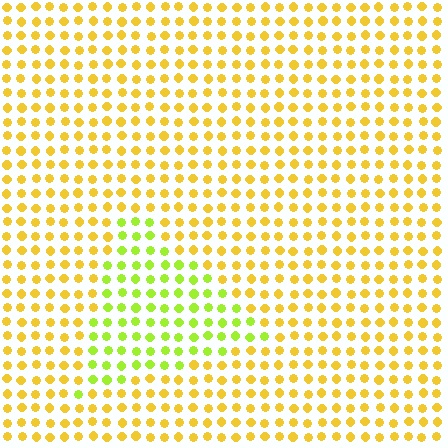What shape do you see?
I see a triangle.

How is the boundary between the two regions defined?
The boundary is defined purely by a slight shift in hue (about 39 degrees). Spacing, size, and orientation are identical on both sides.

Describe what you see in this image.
The image is filled with small yellow elements in a uniform arrangement. A triangle-shaped region is visible where the elements are tinted to a slightly different hue, forming a subtle color boundary.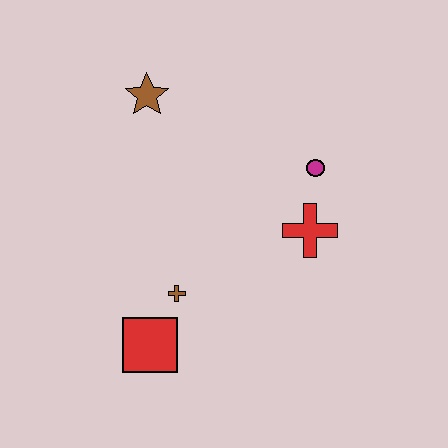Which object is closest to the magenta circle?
The red cross is closest to the magenta circle.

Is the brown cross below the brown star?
Yes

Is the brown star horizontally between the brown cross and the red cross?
No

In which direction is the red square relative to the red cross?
The red square is to the left of the red cross.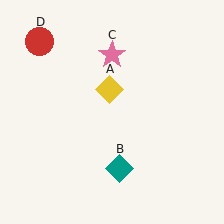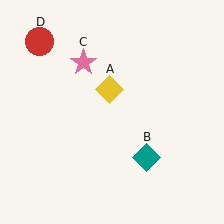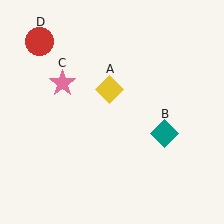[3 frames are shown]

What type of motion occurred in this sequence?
The teal diamond (object B), pink star (object C) rotated counterclockwise around the center of the scene.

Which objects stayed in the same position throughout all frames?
Yellow diamond (object A) and red circle (object D) remained stationary.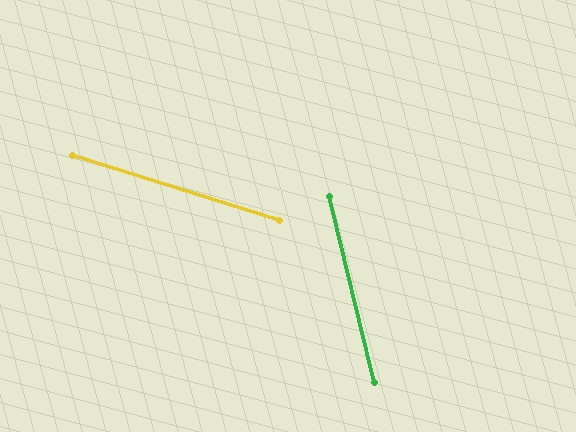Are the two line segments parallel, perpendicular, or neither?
Neither parallel nor perpendicular — they differ by about 59°.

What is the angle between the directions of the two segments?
Approximately 59 degrees.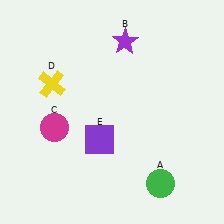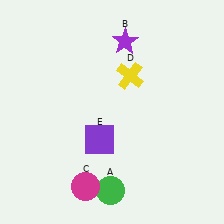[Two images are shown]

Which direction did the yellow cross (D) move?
The yellow cross (D) moved right.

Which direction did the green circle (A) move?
The green circle (A) moved left.